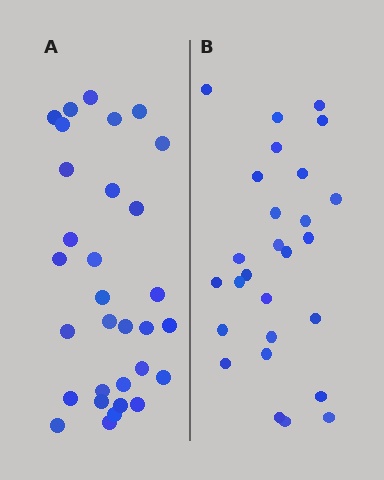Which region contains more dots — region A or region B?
Region A (the left region) has more dots.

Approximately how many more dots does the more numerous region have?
Region A has about 4 more dots than region B.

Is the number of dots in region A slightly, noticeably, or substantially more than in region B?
Region A has only slightly more — the two regions are fairly close. The ratio is roughly 1.1 to 1.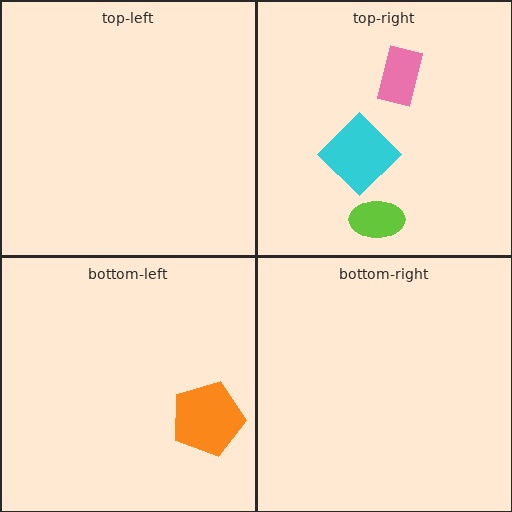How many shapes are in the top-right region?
3.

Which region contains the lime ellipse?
The top-right region.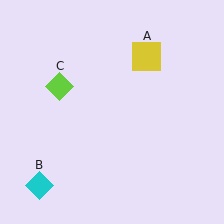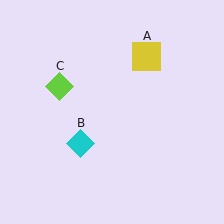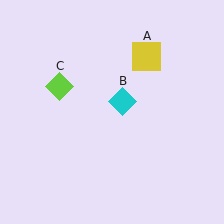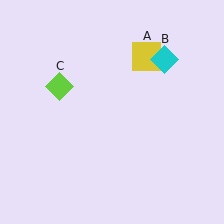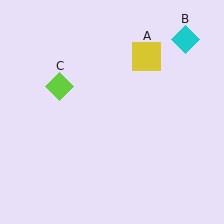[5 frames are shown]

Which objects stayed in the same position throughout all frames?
Yellow square (object A) and lime diamond (object C) remained stationary.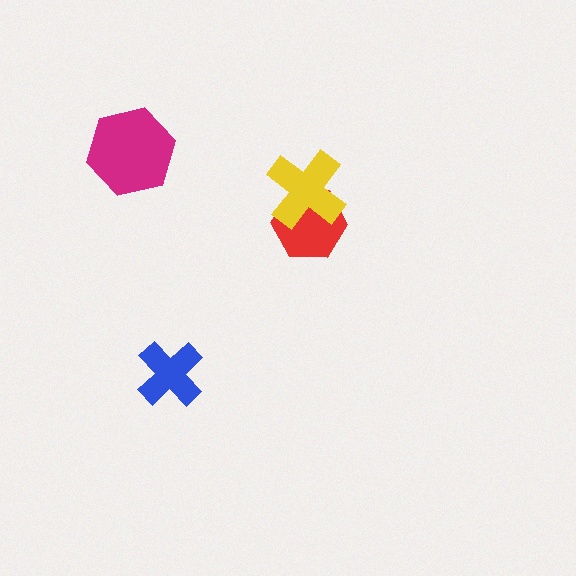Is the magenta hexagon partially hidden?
No, no other shape covers it.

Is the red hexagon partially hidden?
Yes, it is partially covered by another shape.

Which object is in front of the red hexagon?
The yellow cross is in front of the red hexagon.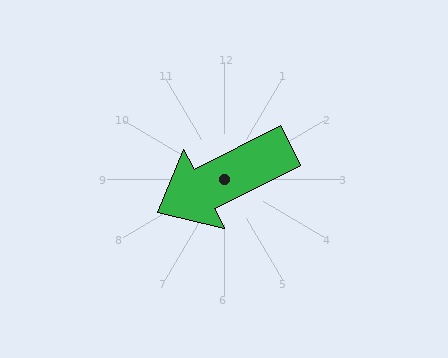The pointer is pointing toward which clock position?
Roughly 8 o'clock.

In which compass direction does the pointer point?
Southwest.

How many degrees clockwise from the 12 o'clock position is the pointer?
Approximately 243 degrees.